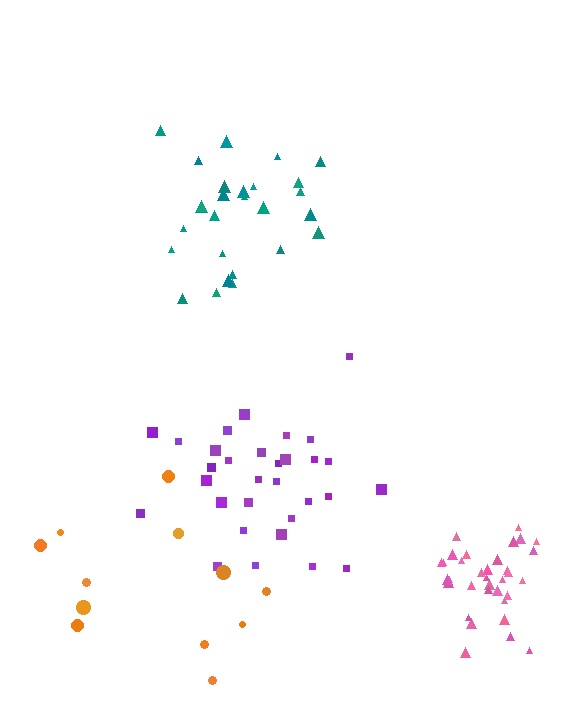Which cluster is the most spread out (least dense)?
Orange.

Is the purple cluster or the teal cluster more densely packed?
Purple.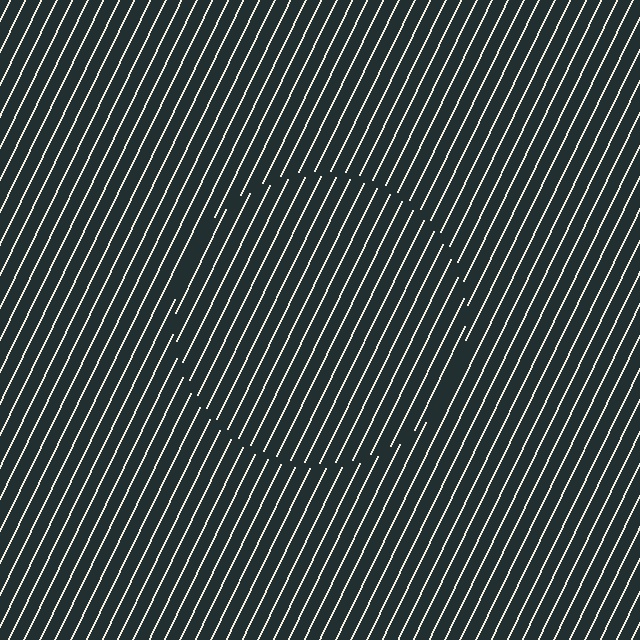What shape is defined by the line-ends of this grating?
An illusory circle. The interior of the shape contains the same grating, shifted by half a period — the contour is defined by the phase discontinuity where line-ends from the inner and outer gratings abut.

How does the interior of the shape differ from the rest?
The interior of the shape contains the same grating, shifted by half a period — the contour is defined by the phase discontinuity where line-ends from the inner and outer gratings abut.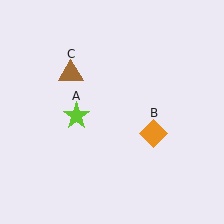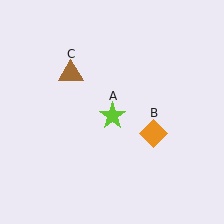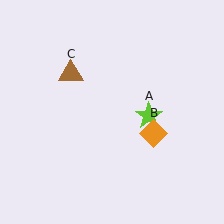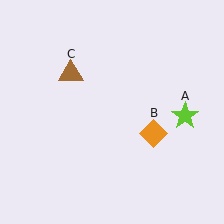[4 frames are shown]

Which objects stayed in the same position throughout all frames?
Orange diamond (object B) and brown triangle (object C) remained stationary.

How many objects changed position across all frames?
1 object changed position: lime star (object A).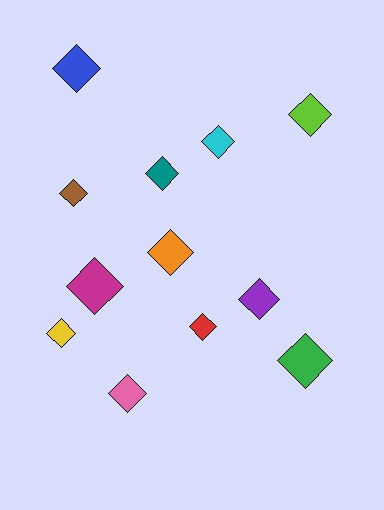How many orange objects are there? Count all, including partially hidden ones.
There is 1 orange object.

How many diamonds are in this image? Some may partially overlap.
There are 12 diamonds.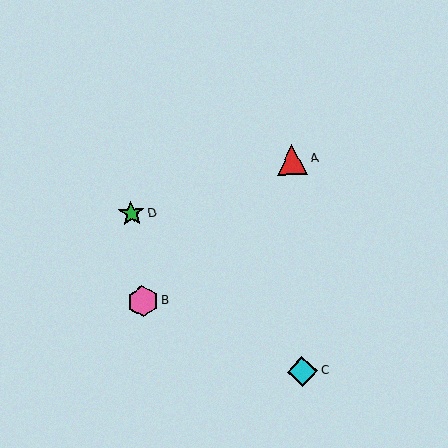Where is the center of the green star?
The center of the green star is at (131, 214).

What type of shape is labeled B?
Shape B is a pink hexagon.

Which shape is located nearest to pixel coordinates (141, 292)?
The pink hexagon (labeled B) at (143, 301) is nearest to that location.